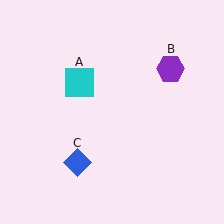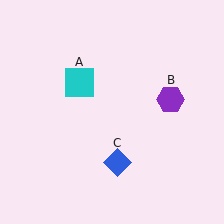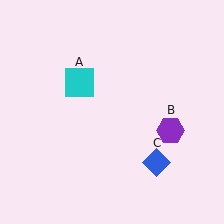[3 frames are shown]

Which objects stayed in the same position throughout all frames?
Cyan square (object A) remained stationary.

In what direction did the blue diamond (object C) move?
The blue diamond (object C) moved right.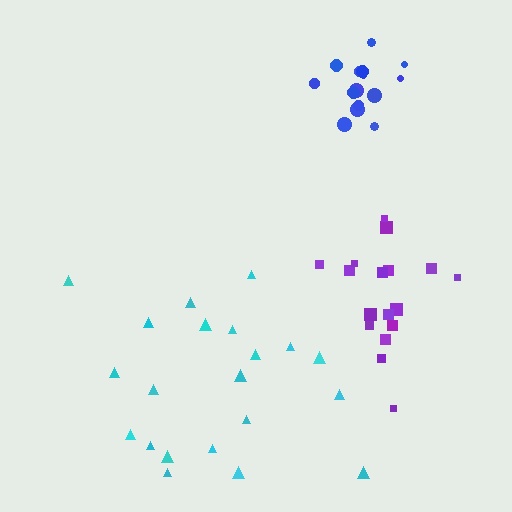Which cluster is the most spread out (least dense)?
Cyan.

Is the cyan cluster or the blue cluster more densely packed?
Blue.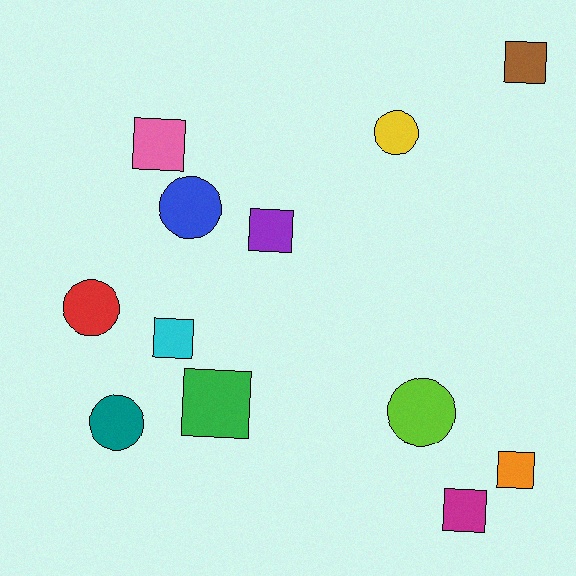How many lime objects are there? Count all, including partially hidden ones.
There is 1 lime object.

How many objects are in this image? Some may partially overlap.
There are 12 objects.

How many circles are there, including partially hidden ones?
There are 5 circles.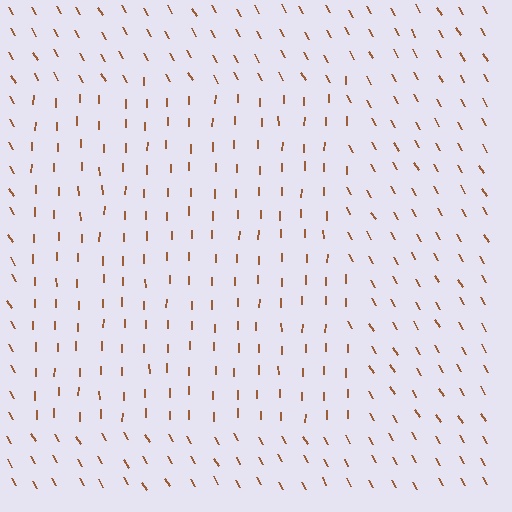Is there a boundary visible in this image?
Yes, there is a texture boundary formed by a change in line orientation.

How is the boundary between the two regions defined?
The boundary is defined purely by a change in line orientation (approximately 31 degrees difference). All lines are the same color and thickness.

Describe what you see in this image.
The image is filled with small brown line segments. A rectangle region in the image has lines oriented differently from the surrounding lines, creating a visible texture boundary.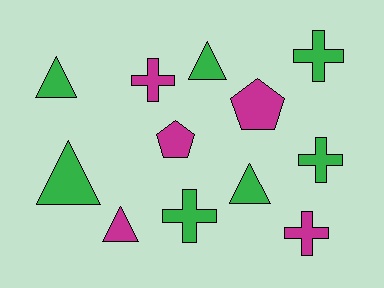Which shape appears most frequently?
Triangle, with 5 objects.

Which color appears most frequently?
Green, with 7 objects.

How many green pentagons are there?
There are no green pentagons.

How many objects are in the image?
There are 12 objects.